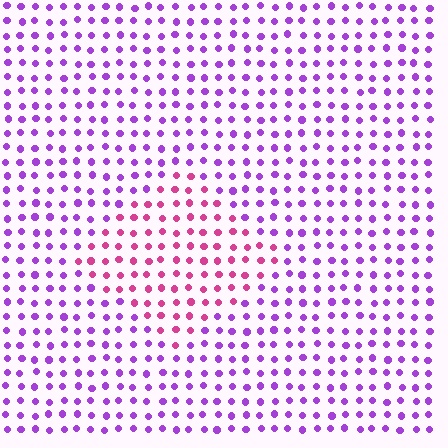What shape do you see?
I see a diamond.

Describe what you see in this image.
The image is filled with small purple elements in a uniform arrangement. A diamond-shaped region is visible where the elements are tinted to a slightly different hue, forming a subtle color boundary.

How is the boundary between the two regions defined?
The boundary is defined purely by a slight shift in hue (about 46 degrees). Spacing, size, and orientation are identical on both sides.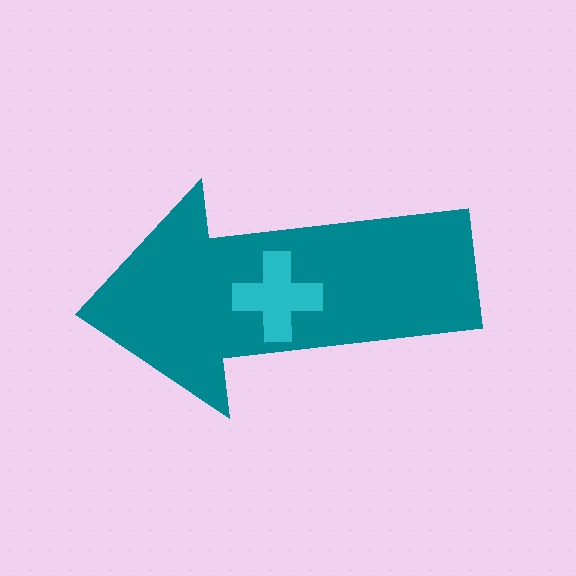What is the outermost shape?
The teal arrow.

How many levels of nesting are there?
2.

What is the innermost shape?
The cyan cross.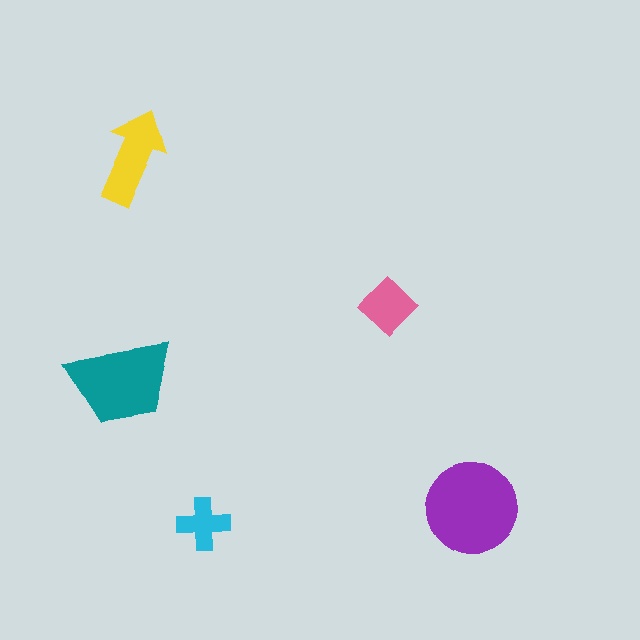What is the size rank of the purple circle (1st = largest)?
1st.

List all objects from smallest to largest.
The cyan cross, the pink diamond, the yellow arrow, the teal trapezoid, the purple circle.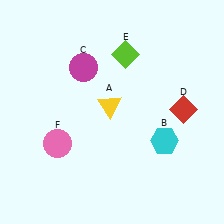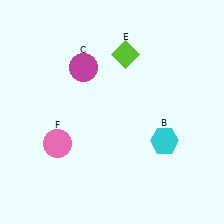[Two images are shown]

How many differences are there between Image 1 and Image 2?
There are 2 differences between the two images.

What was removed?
The red diamond (D), the yellow triangle (A) were removed in Image 2.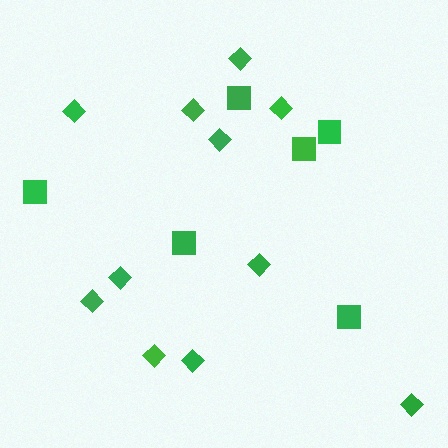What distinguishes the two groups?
There are 2 groups: one group of diamonds (11) and one group of squares (6).